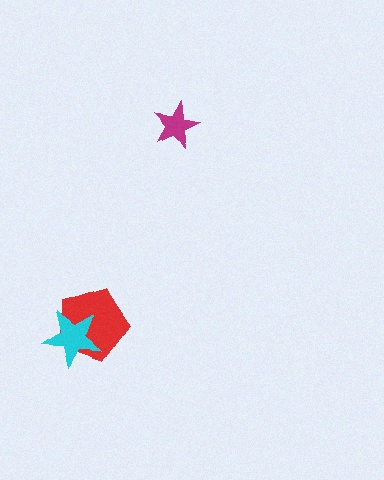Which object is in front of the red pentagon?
The cyan star is in front of the red pentagon.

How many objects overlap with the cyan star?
1 object overlaps with the cyan star.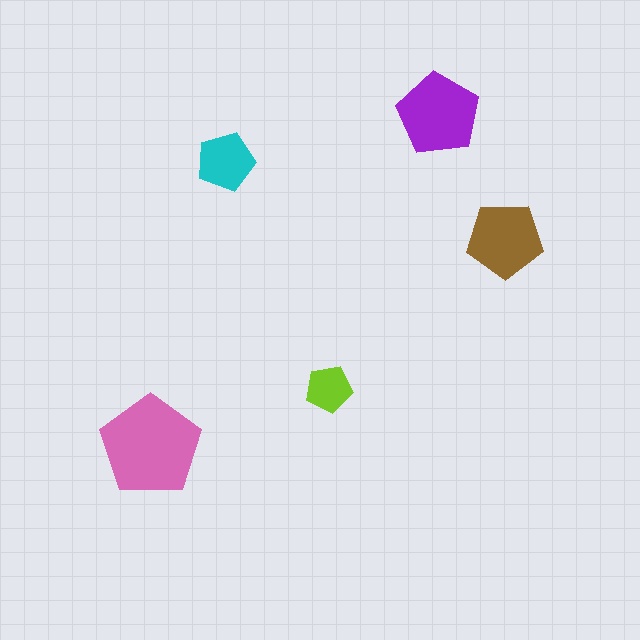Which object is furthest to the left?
The pink pentagon is leftmost.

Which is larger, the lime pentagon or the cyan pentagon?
The cyan one.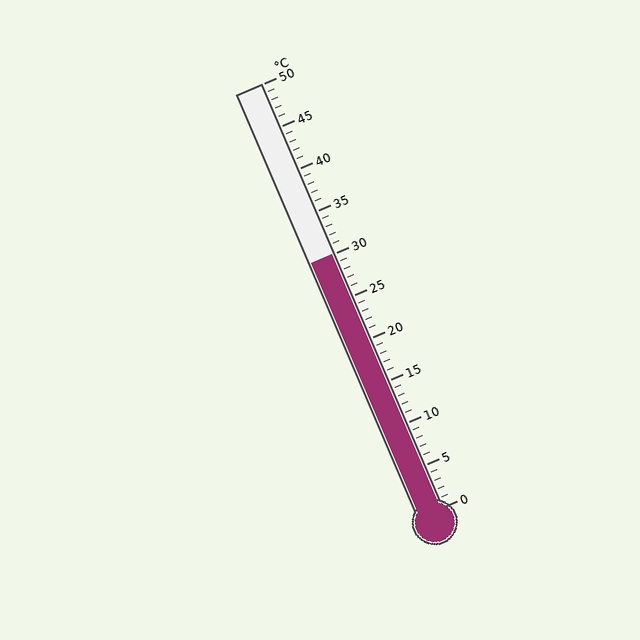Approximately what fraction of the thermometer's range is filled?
The thermometer is filled to approximately 60% of its range.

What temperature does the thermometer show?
The thermometer shows approximately 30°C.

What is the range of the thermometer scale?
The thermometer scale ranges from 0°C to 50°C.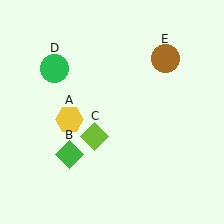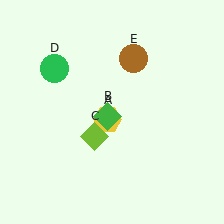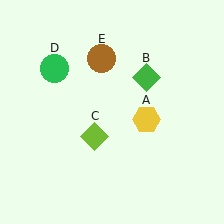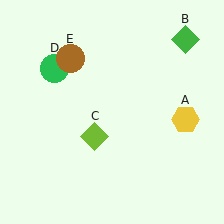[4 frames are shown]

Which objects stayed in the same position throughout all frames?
Lime diamond (object C) and green circle (object D) remained stationary.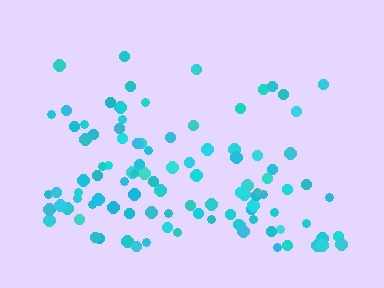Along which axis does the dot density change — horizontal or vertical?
Vertical.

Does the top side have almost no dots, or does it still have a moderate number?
Still a moderate number, just noticeably fewer than the bottom.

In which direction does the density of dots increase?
From top to bottom, with the bottom side densest.